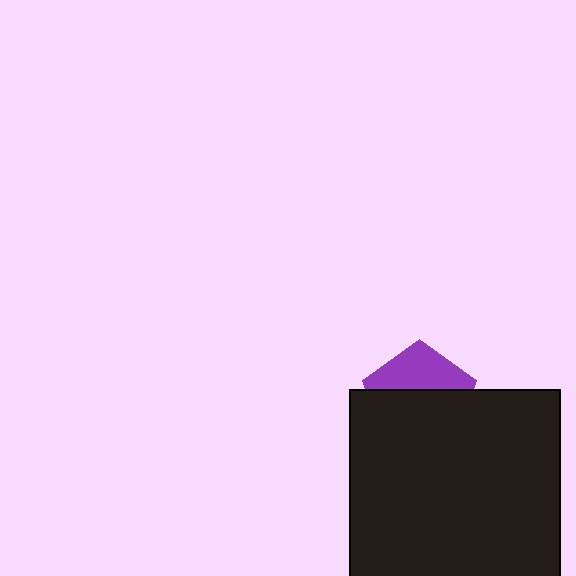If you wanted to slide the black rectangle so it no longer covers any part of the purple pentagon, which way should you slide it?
Slide it down — that is the most direct way to separate the two shapes.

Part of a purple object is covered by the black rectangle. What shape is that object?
It is a pentagon.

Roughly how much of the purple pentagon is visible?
A small part of it is visible (roughly 39%).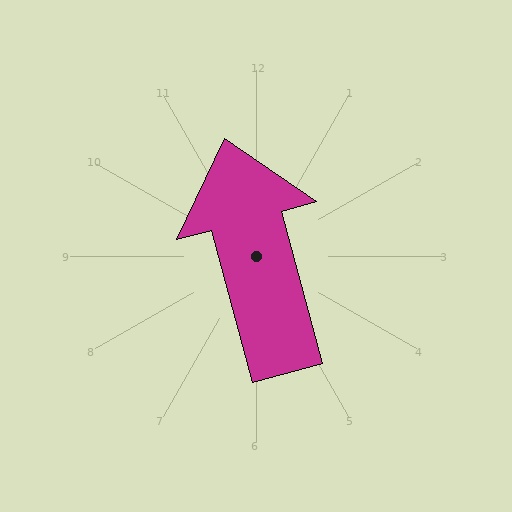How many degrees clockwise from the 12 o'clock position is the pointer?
Approximately 345 degrees.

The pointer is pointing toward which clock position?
Roughly 12 o'clock.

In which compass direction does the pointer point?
North.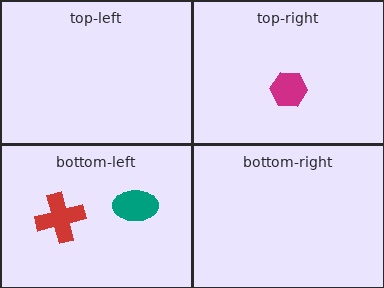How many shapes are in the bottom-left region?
2.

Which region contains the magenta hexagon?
The top-right region.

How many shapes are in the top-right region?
1.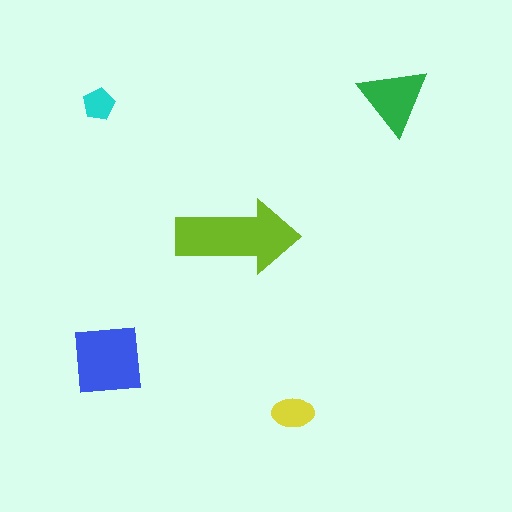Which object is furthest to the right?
The green triangle is rightmost.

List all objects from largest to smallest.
The lime arrow, the blue square, the green triangle, the yellow ellipse, the cyan pentagon.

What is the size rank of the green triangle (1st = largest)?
3rd.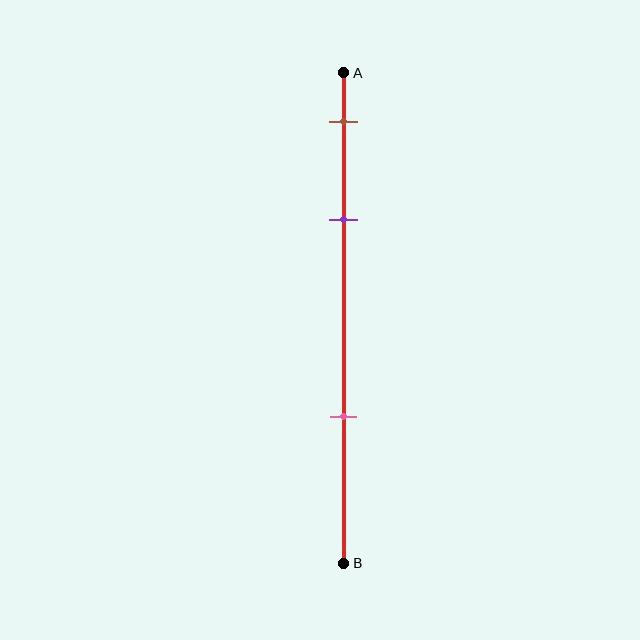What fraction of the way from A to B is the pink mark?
The pink mark is approximately 70% (0.7) of the way from A to B.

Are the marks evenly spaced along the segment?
No, the marks are not evenly spaced.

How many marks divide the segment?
There are 3 marks dividing the segment.